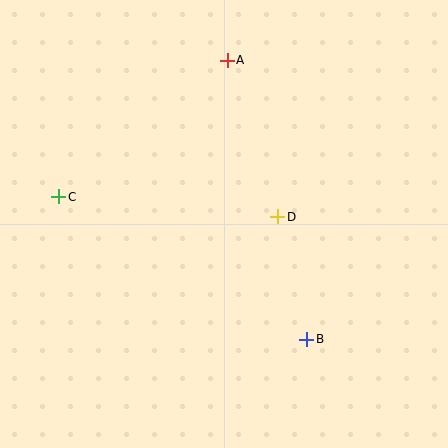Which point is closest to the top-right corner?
Point A is closest to the top-right corner.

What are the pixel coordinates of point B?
Point B is at (307, 339).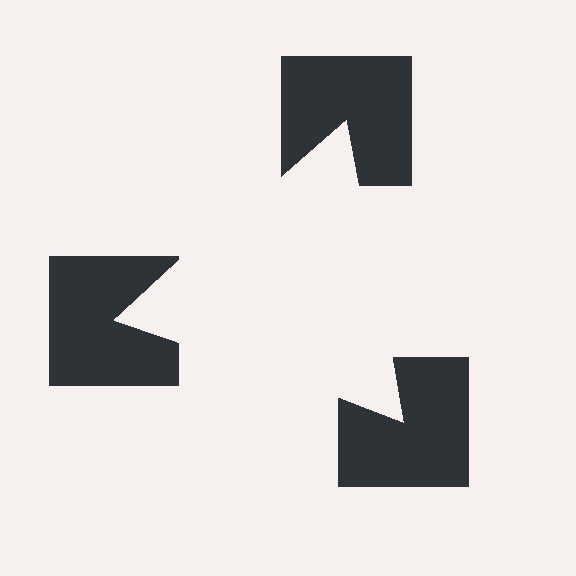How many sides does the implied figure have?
3 sides.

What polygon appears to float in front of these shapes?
An illusory triangle — its edges are inferred from the aligned wedge cuts in the notched squares, not physically drawn.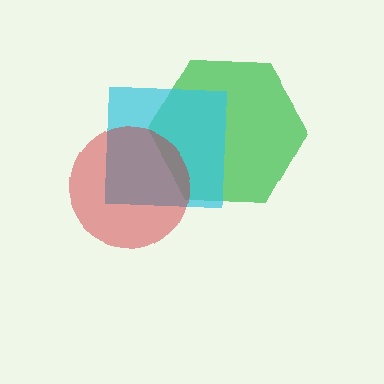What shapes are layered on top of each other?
The layered shapes are: a green hexagon, a cyan square, a red circle.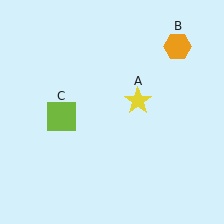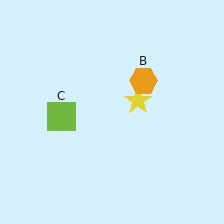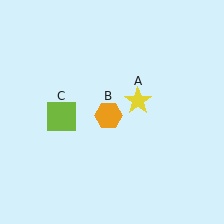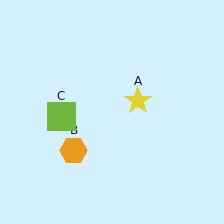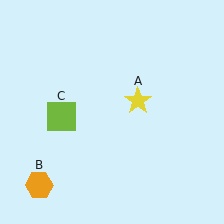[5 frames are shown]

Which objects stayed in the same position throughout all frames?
Yellow star (object A) and lime square (object C) remained stationary.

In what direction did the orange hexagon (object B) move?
The orange hexagon (object B) moved down and to the left.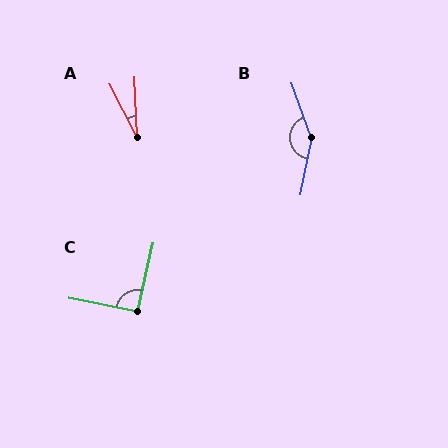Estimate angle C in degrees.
Approximately 92 degrees.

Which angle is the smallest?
A, at approximately 25 degrees.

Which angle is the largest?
B, at approximately 149 degrees.